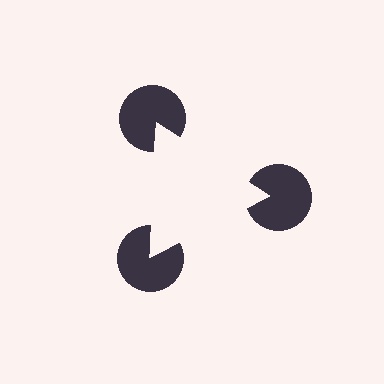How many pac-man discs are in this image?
There are 3 — one at each vertex of the illusory triangle.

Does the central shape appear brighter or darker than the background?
It typically appears slightly brighter than the background, even though no actual brightness change is drawn.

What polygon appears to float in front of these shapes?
An illusory triangle — its edges are inferred from the aligned wedge cuts in the pac-man discs, not physically drawn.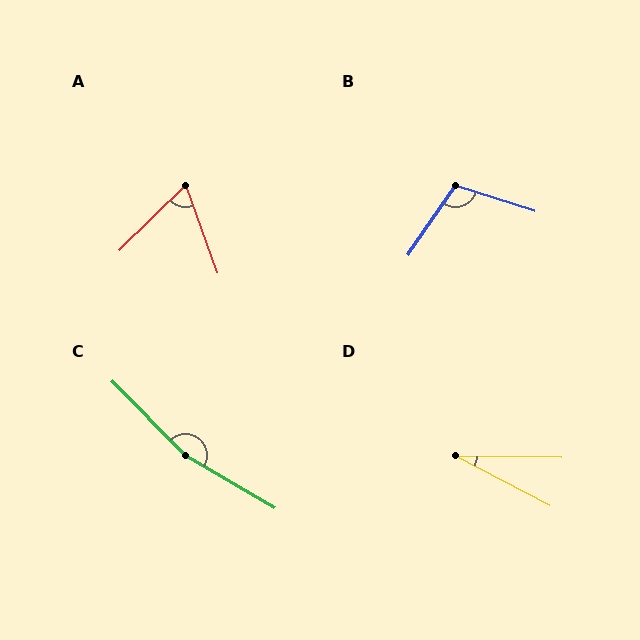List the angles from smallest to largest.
D (27°), A (65°), B (107°), C (165°).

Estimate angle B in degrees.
Approximately 107 degrees.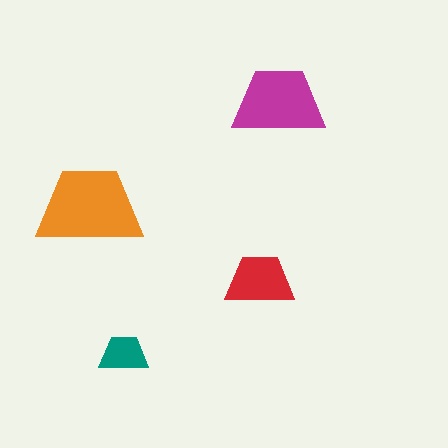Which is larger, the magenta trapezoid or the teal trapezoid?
The magenta one.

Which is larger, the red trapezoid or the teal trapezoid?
The red one.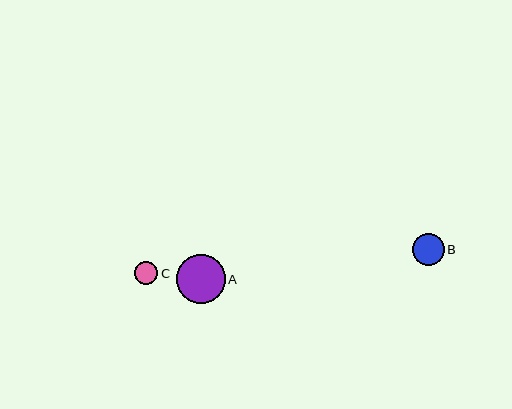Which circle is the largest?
Circle A is the largest with a size of approximately 49 pixels.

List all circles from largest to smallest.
From largest to smallest: A, B, C.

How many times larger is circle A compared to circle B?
Circle A is approximately 1.5 times the size of circle B.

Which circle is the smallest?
Circle C is the smallest with a size of approximately 23 pixels.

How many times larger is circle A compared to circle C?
Circle A is approximately 2.2 times the size of circle C.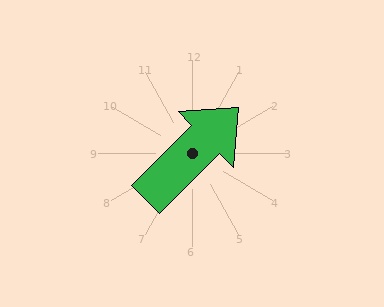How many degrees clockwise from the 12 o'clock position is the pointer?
Approximately 45 degrees.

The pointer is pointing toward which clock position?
Roughly 1 o'clock.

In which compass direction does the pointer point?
Northeast.